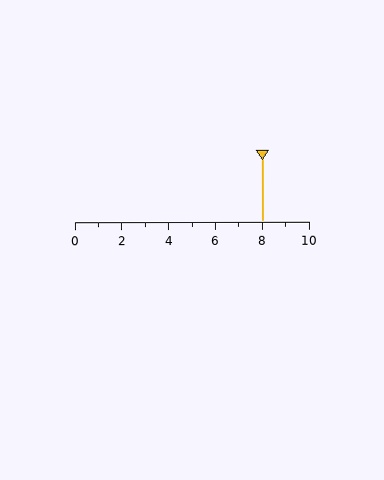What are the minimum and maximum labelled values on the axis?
The axis runs from 0 to 10.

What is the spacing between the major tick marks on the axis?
The major ticks are spaced 2 apart.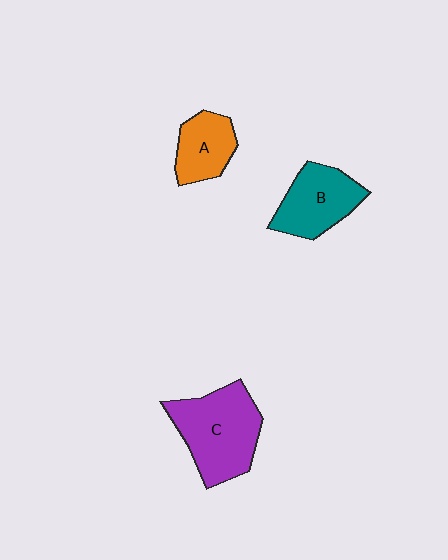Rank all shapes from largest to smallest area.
From largest to smallest: C (purple), B (teal), A (orange).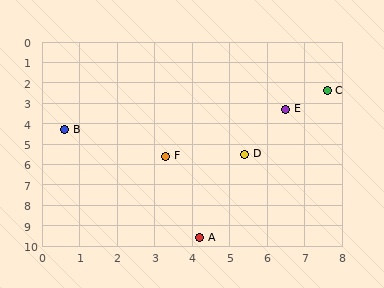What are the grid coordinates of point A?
Point A is at approximately (4.2, 9.6).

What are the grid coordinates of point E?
Point E is at approximately (6.5, 3.3).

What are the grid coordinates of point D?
Point D is at approximately (5.4, 5.5).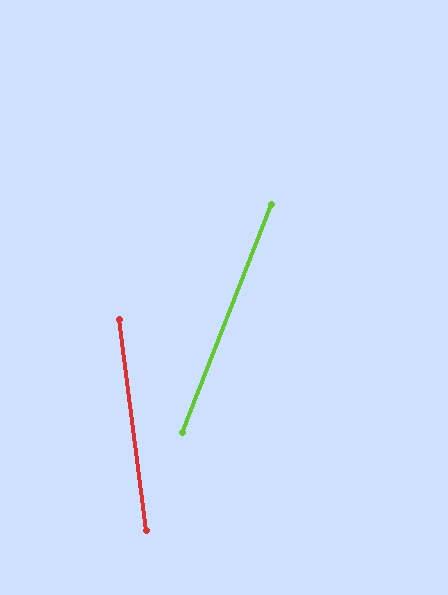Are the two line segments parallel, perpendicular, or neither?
Neither parallel nor perpendicular — they differ by about 29°.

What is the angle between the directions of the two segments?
Approximately 29 degrees.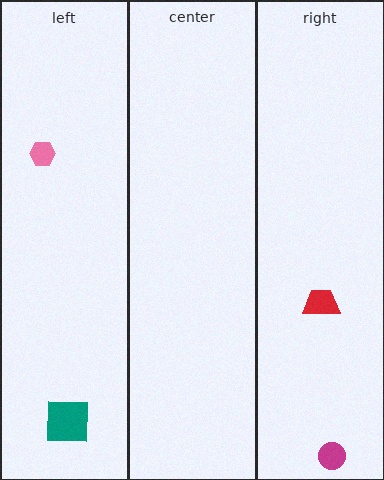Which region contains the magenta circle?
The right region.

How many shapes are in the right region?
2.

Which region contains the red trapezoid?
The right region.